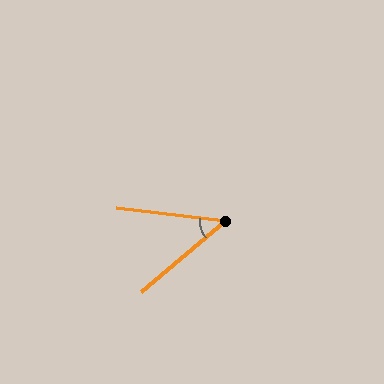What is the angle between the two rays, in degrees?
Approximately 47 degrees.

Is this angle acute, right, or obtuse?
It is acute.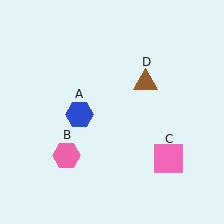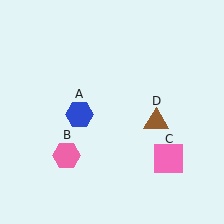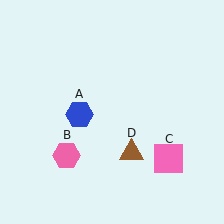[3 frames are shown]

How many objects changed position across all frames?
1 object changed position: brown triangle (object D).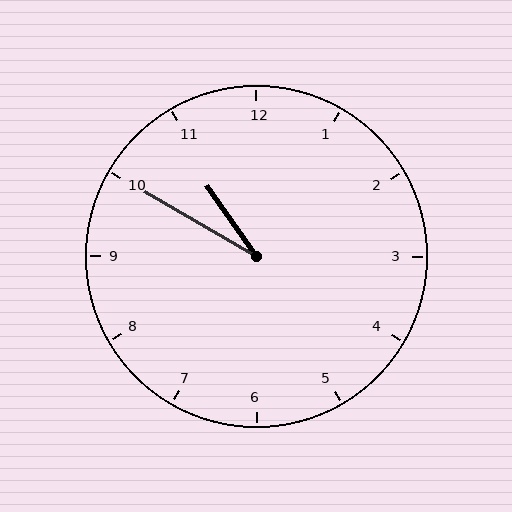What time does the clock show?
10:50.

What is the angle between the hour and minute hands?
Approximately 25 degrees.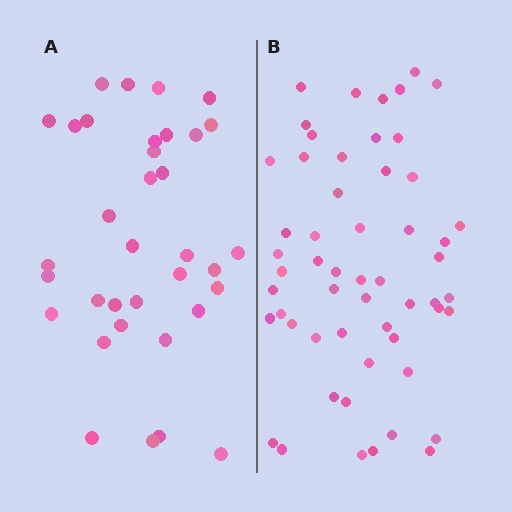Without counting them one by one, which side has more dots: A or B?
Region B (the right region) has more dots.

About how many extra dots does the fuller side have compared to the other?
Region B has approximately 20 more dots than region A.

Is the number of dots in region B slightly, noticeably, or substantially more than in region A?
Region B has substantially more. The ratio is roughly 1.6 to 1.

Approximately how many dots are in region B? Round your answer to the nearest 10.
About 60 dots. (The exact count is 55, which rounds to 60.)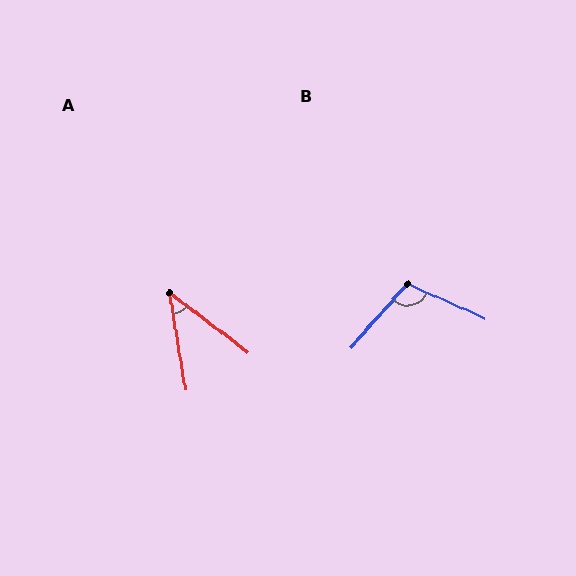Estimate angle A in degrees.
Approximately 43 degrees.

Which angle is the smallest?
A, at approximately 43 degrees.